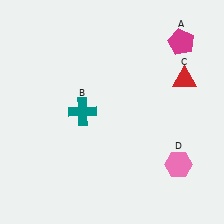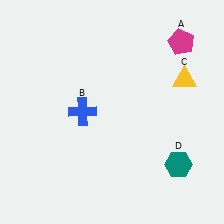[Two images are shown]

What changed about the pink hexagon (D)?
In Image 1, D is pink. In Image 2, it changed to teal.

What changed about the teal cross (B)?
In Image 1, B is teal. In Image 2, it changed to blue.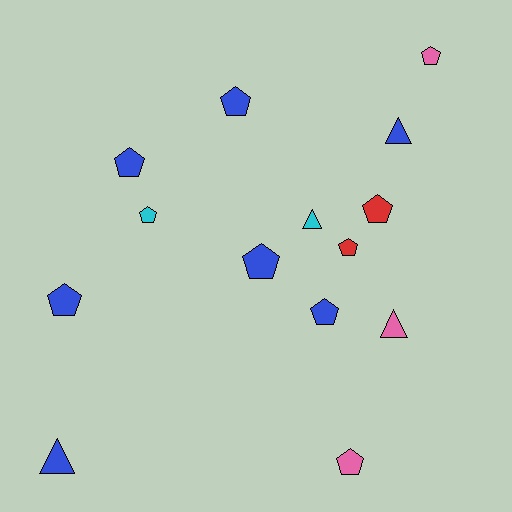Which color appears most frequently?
Blue, with 7 objects.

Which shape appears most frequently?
Pentagon, with 10 objects.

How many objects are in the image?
There are 14 objects.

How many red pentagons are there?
There are 2 red pentagons.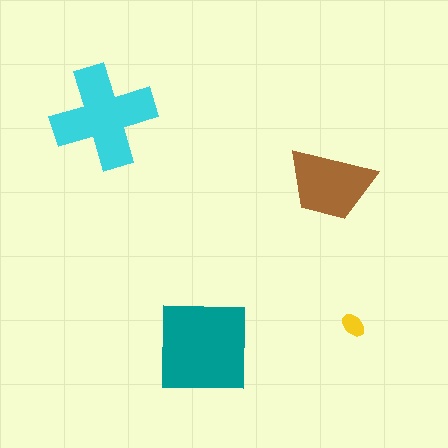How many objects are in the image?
There are 4 objects in the image.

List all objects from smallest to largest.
The yellow ellipse, the brown trapezoid, the cyan cross, the teal square.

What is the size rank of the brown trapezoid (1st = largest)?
3rd.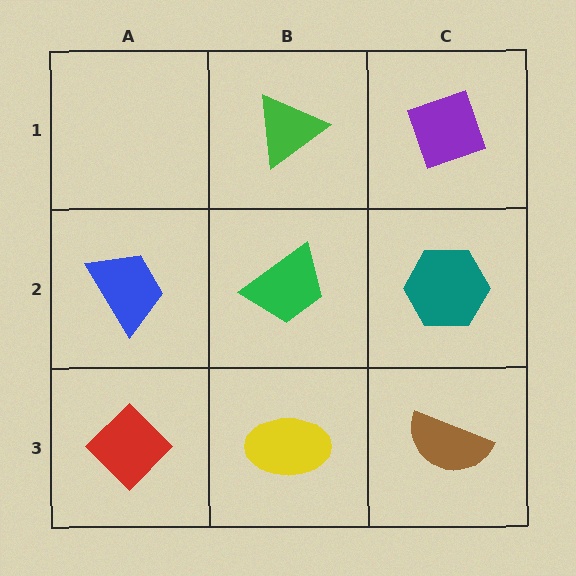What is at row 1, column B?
A green triangle.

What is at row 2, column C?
A teal hexagon.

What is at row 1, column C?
A purple diamond.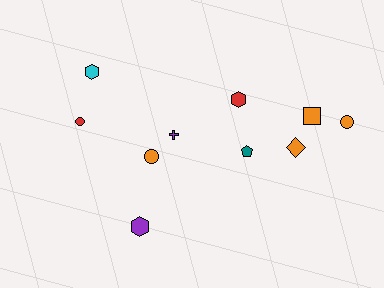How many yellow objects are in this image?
There are no yellow objects.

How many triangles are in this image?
There are no triangles.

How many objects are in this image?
There are 10 objects.